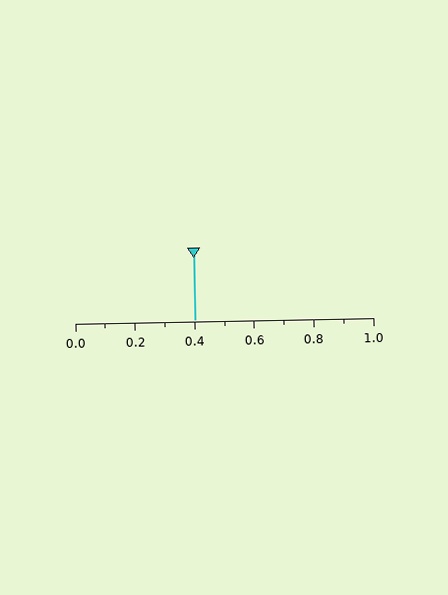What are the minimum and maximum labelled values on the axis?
The axis runs from 0.0 to 1.0.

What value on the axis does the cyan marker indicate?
The marker indicates approximately 0.4.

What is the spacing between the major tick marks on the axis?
The major ticks are spaced 0.2 apart.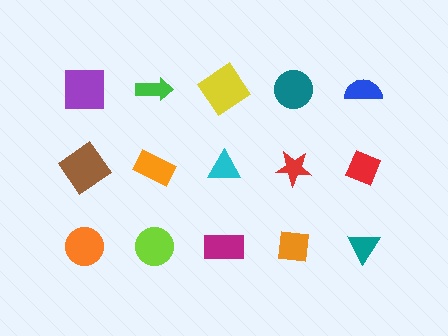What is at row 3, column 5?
A teal triangle.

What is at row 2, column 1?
A brown diamond.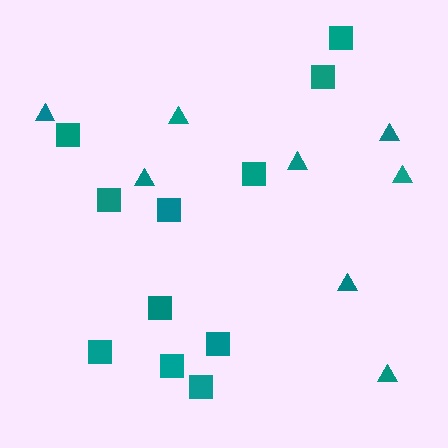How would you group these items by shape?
There are 2 groups: one group of triangles (8) and one group of squares (11).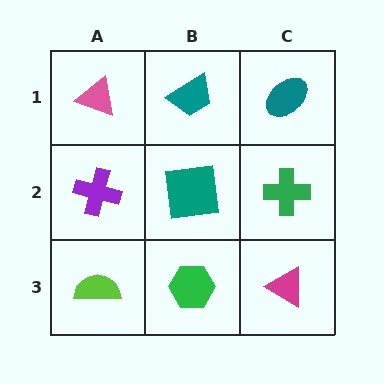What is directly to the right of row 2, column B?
A green cross.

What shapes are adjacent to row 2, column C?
A teal ellipse (row 1, column C), a magenta triangle (row 3, column C), a teal square (row 2, column B).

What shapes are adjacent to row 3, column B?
A teal square (row 2, column B), a lime semicircle (row 3, column A), a magenta triangle (row 3, column C).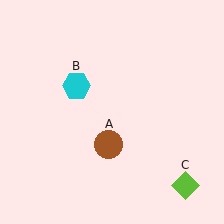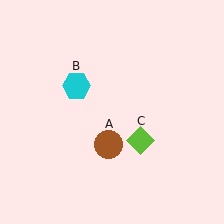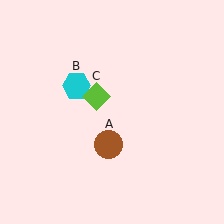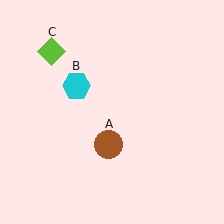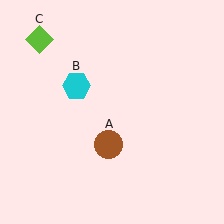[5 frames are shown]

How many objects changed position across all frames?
1 object changed position: lime diamond (object C).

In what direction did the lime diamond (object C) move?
The lime diamond (object C) moved up and to the left.